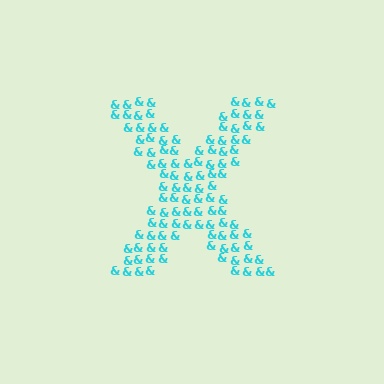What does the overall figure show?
The overall figure shows the letter X.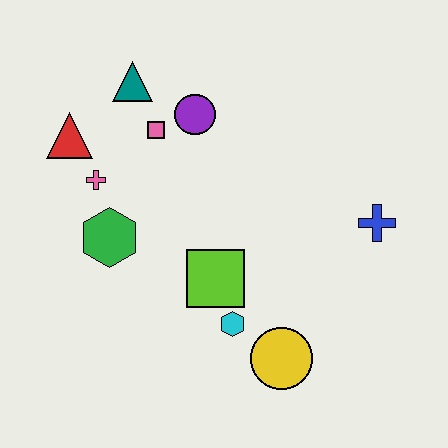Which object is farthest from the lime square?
The teal triangle is farthest from the lime square.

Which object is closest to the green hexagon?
The pink cross is closest to the green hexagon.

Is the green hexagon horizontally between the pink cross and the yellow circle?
Yes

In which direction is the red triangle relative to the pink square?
The red triangle is to the left of the pink square.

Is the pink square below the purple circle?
Yes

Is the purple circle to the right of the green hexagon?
Yes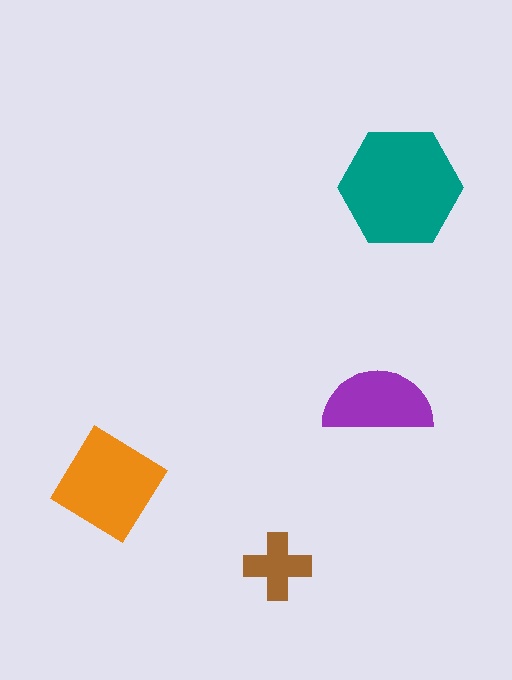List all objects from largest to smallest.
The teal hexagon, the orange diamond, the purple semicircle, the brown cross.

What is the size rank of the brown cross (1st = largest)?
4th.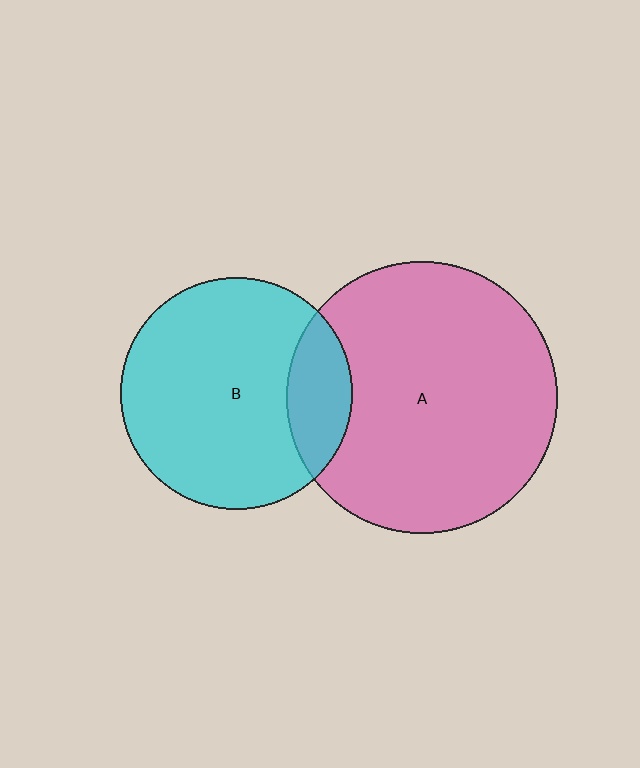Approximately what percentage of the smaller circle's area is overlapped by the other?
Approximately 20%.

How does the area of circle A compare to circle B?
Approximately 1.4 times.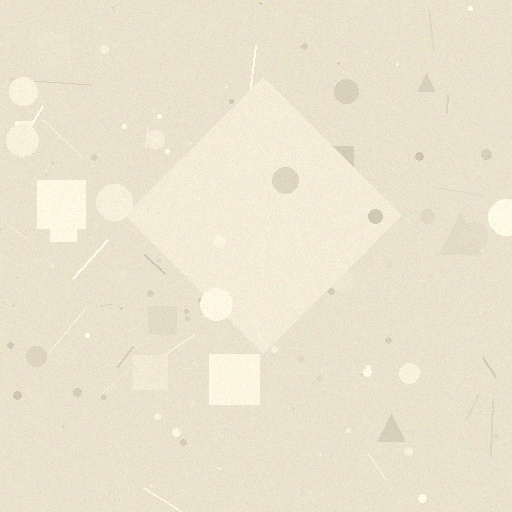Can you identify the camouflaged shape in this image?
The camouflaged shape is a diamond.